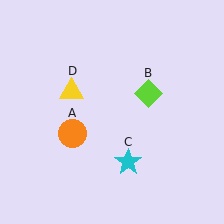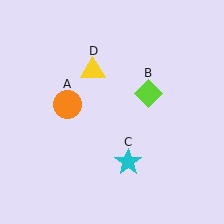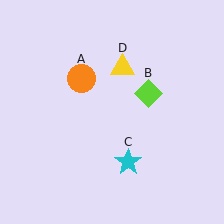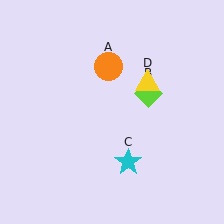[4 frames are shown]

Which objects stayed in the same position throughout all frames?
Lime diamond (object B) and cyan star (object C) remained stationary.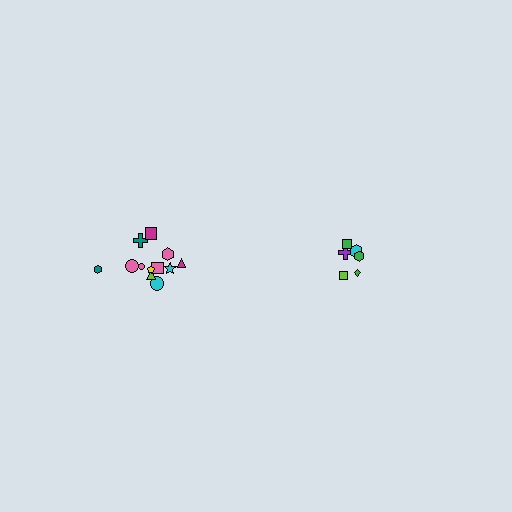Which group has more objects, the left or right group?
The left group.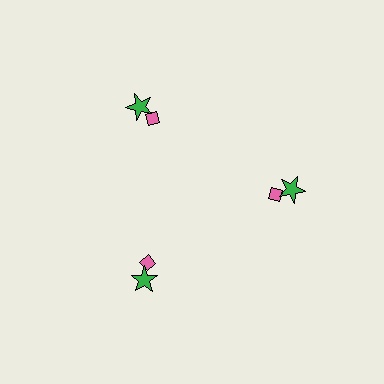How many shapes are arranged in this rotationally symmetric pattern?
There are 6 shapes, arranged in 3 groups of 2.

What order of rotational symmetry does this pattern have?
This pattern has 3-fold rotational symmetry.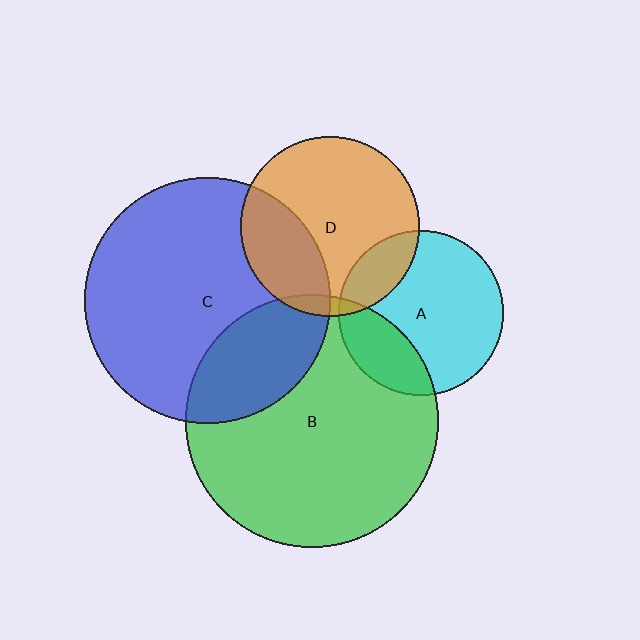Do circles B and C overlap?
Yes.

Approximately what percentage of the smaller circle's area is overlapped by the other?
Approximately 25%.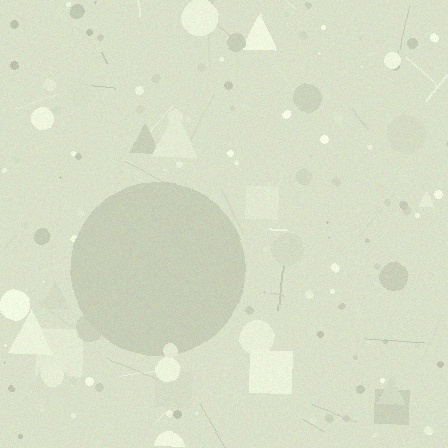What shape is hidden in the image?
A circle is hidden in the image.